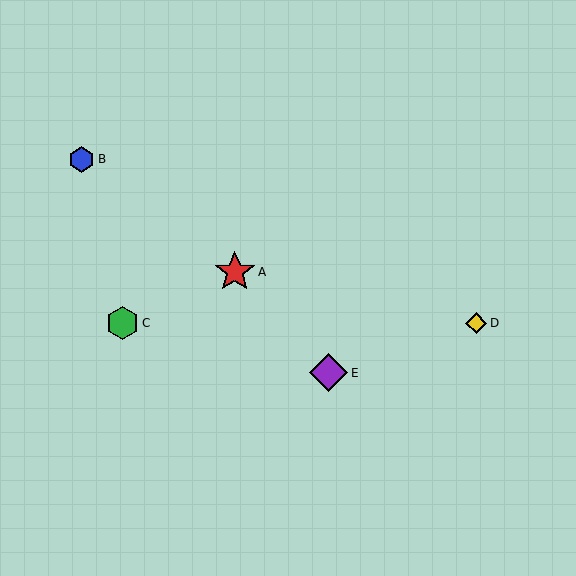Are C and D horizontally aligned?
Yes, both are at y≈323.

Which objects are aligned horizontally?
Objects C, D are aligned horizontally.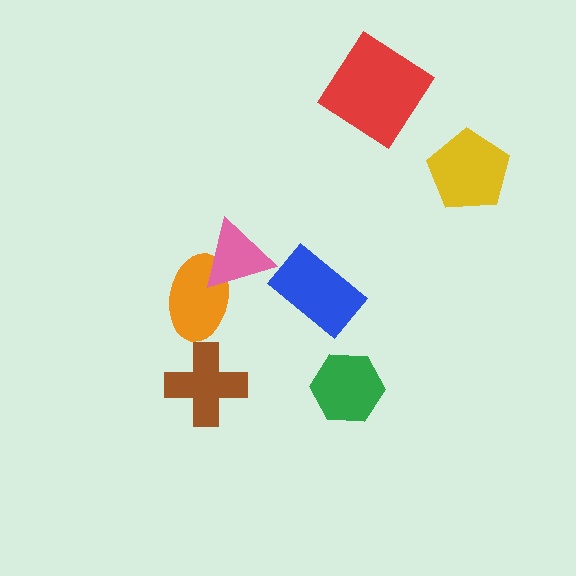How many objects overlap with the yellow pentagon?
0 objects overlap with the yellow pentagon.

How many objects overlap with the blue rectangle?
0 objects overlap with the blue rectangle.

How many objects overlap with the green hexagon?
0 objects overlap with the green hexagon.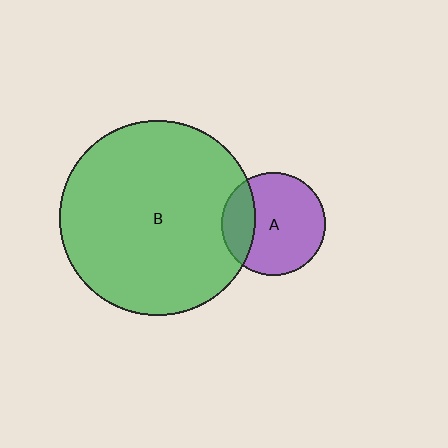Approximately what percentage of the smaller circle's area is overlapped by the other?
Approximately 25%.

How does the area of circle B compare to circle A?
Approximately 3.6 times.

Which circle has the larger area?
Circle B (green).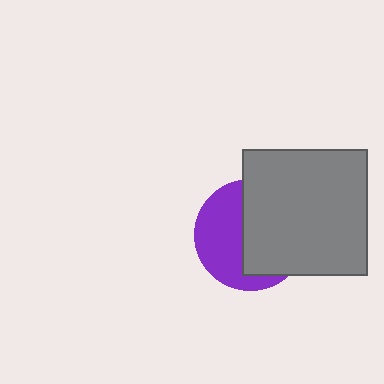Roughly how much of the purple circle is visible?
About half of it is visible (roughly 45%).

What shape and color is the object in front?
The object in front is a gray square.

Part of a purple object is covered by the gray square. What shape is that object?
It is a circle.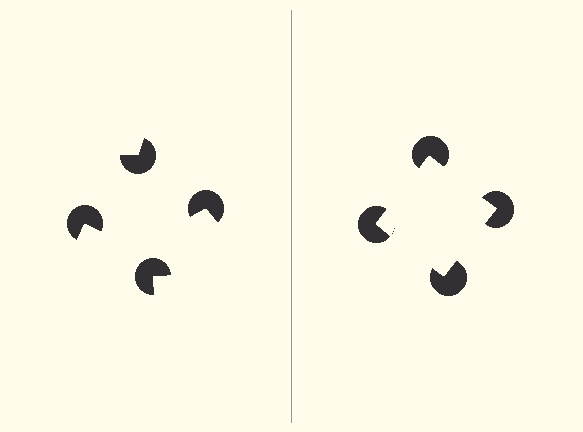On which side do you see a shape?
An illusory square appears on the right side. On the left side the wedge cuts are rotated, so no coherent shape forms.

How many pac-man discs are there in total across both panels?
8 — 4 on each side.